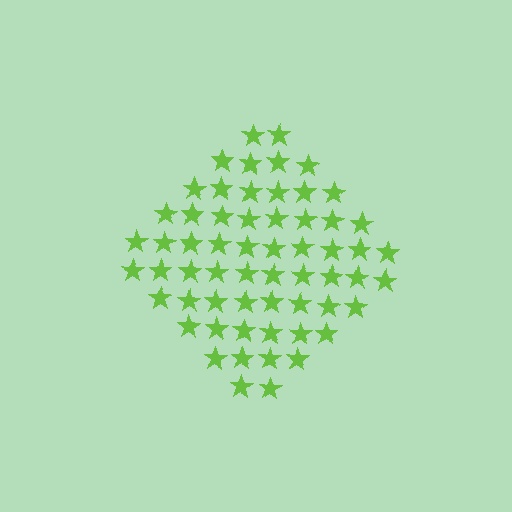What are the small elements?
The small elements are stars.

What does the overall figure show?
The overall figure shows a diamond.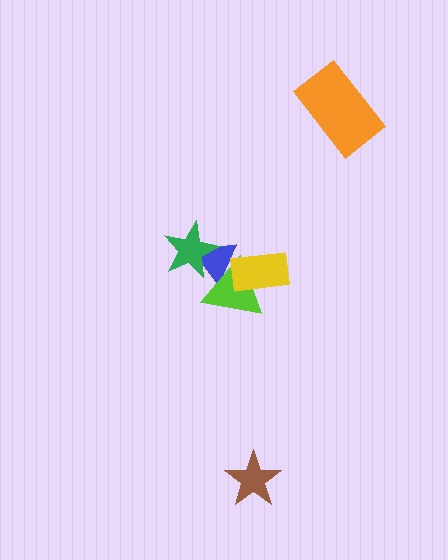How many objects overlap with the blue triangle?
3 objects overlap with the blue triangle.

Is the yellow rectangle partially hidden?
No, no other shape covers it.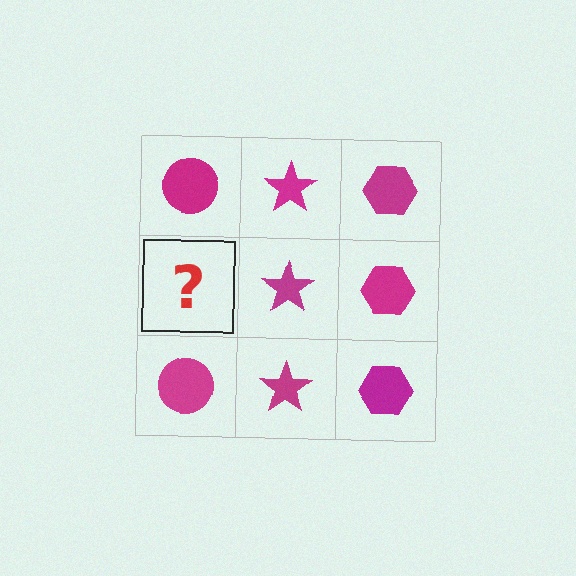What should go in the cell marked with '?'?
The missing cell should contain a magenta circle.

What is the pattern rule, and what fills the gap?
The rule is that each column has a consistent shape. The gap should be filled with a magenta circle.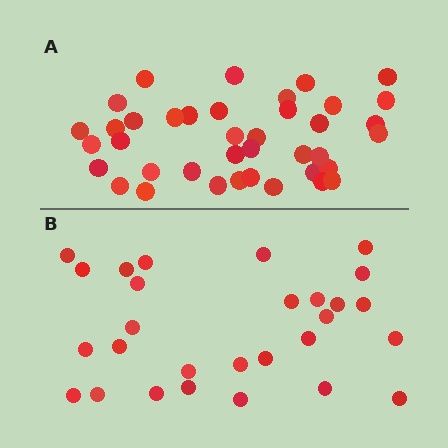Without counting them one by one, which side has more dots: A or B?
Region A (the top region) has more dots.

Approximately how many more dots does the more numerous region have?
Region A has roughly 12 or so more dots than region B.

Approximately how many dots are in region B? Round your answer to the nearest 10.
About 30 dots. (The exact count is 28, which rounds to 30.)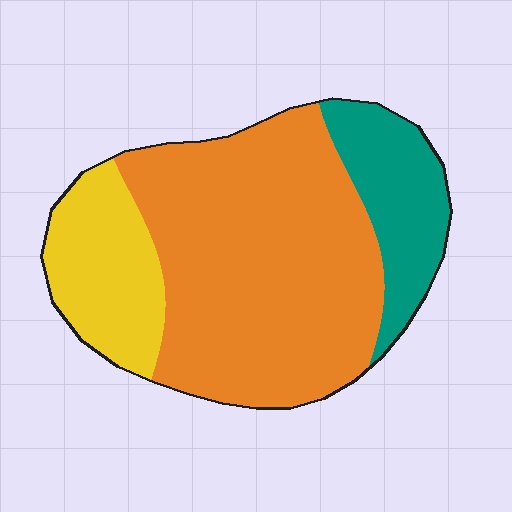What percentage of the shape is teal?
Teal covers roughly 20% of the shape.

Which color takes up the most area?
Orange, at roughly 65%.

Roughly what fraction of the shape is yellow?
Yellow covers 20% of the shape.